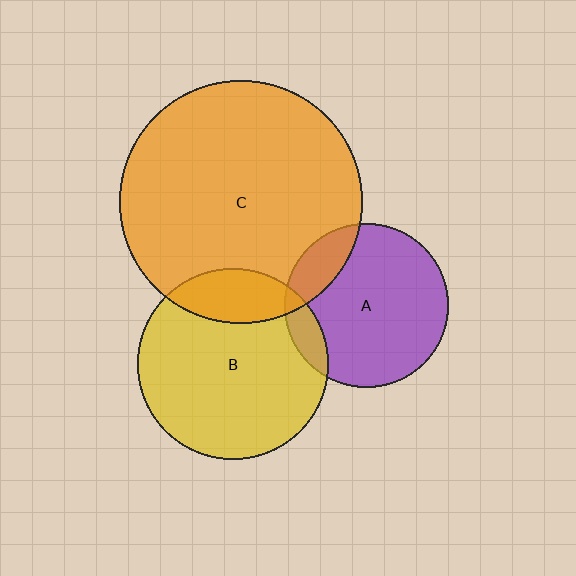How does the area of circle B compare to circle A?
Approximately 1.3 times.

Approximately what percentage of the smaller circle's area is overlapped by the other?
Approximately 20%.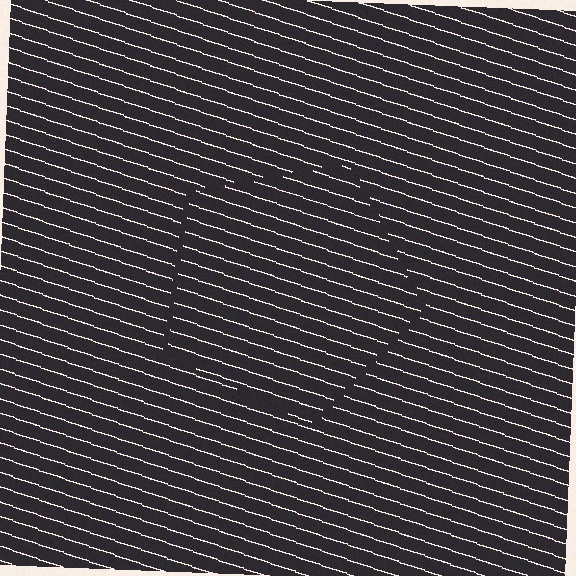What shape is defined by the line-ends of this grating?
An illusory pentagon. The interior of the shape contains the same grating, shifted by half a period — the contour is defined by the phase discontinuity where line-ends from the inner and outer gratings abut.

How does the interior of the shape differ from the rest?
The interior of the shape contains the same grating, shifted by half a period — the contour is defined by the phase discontinuity where line-ends from the inner and outer gratings abut.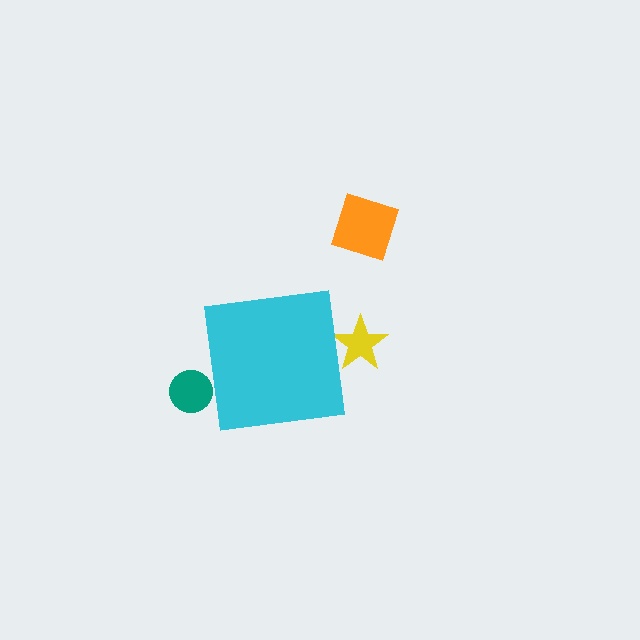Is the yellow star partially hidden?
Yes, the yellow star is partially hidden behind the cyan square.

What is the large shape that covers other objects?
A cyan square.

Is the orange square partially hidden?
No, the orange square is fully visible.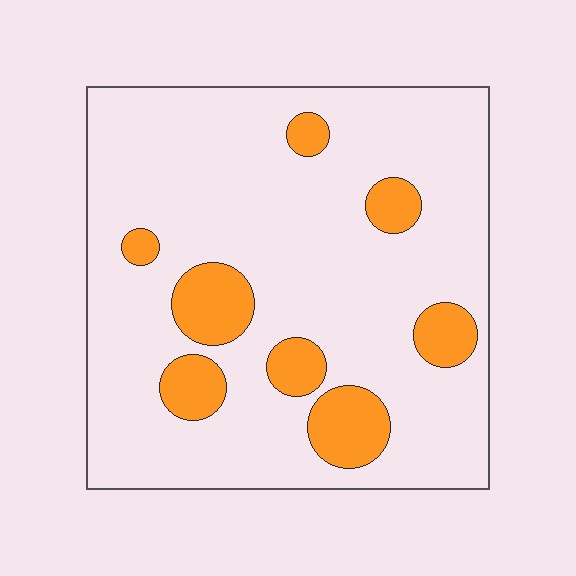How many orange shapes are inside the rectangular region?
8.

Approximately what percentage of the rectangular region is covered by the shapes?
Approximately 15%.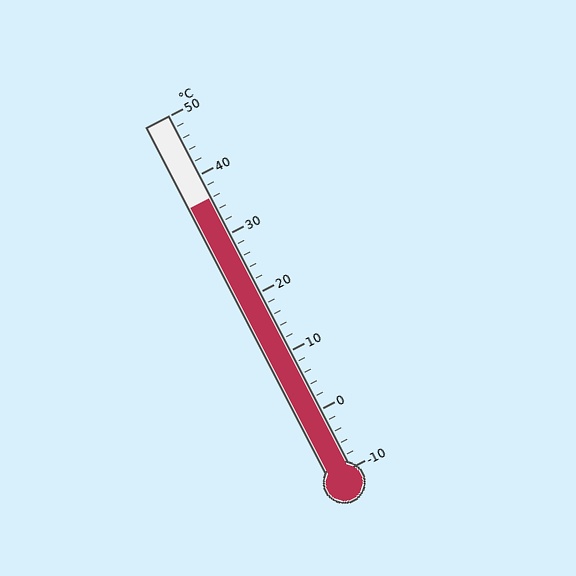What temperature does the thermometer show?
The thermometer shows approximately 36°C.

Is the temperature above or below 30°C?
The temperature is above 30°C.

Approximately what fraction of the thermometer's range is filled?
The thermometer is filled to approximately 75% of its range.